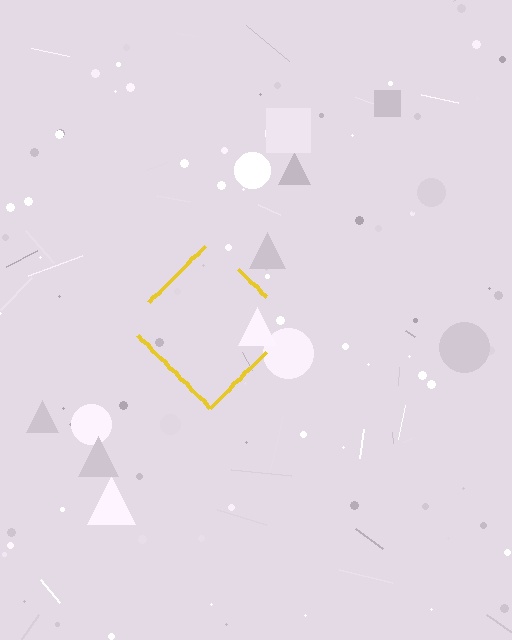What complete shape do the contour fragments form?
The contour fragments form a diamond.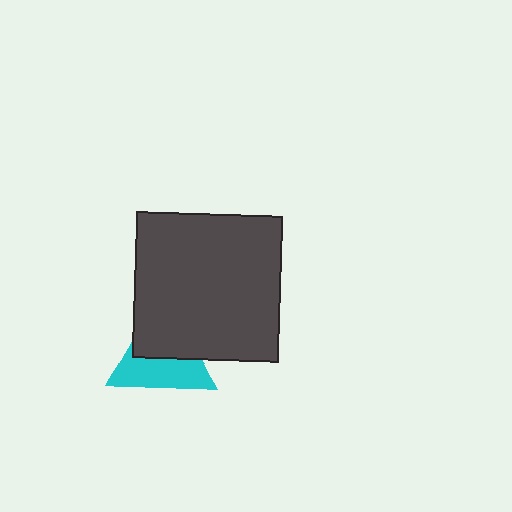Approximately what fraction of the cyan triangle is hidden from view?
Roughly 47% of the cyan triangle is hidden behind the dark gray square.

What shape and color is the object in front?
The object in front is a dark gray square.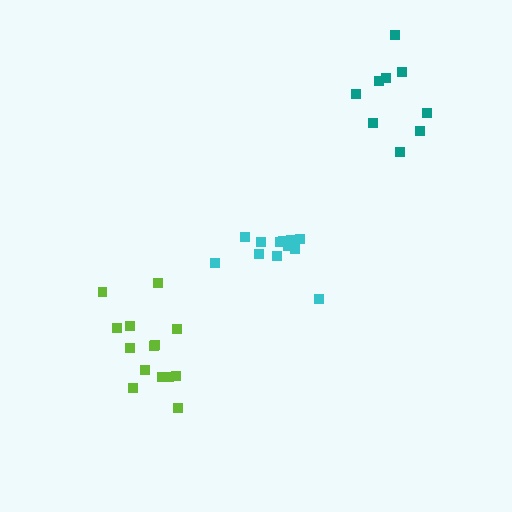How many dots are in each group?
Group 1: 12 dots, Group 2: 14 dots, Group 3: 9 dots (35 total).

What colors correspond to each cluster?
The clusters are colored: cyan, lime, teal.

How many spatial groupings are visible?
There are 3 spatial groupings.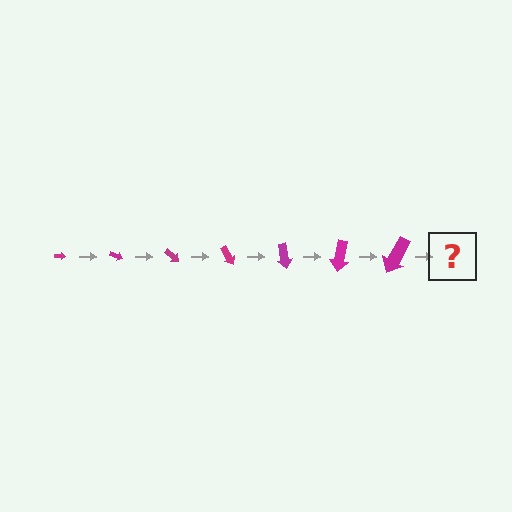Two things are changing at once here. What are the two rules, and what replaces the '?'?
The two rules are that the arrow grows larger each step and it rotates 20 degrees each step. The '?' should be an arrow, larger than the previous one and rotated 140 degrees from the start.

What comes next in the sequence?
The next element should be an arrow, larger than the previous one and rotated 140 degrees from the start.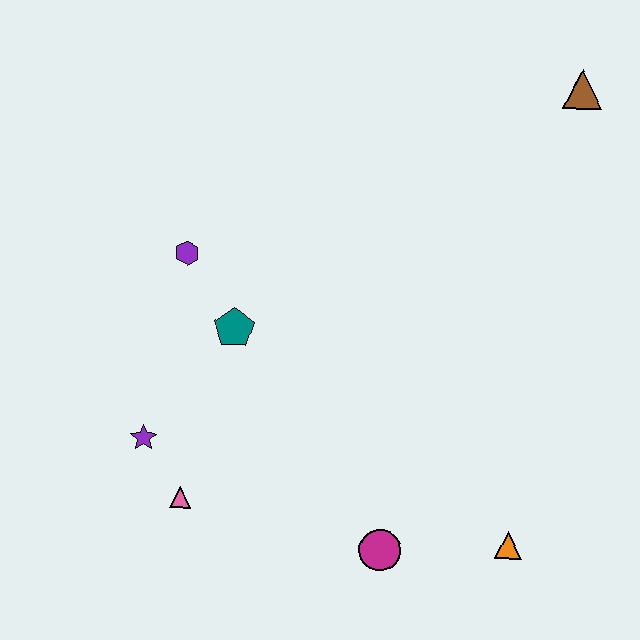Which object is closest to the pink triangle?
The purple star is closest to the pink triangle.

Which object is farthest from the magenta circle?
The brown triangle is farthest from the magenta circle.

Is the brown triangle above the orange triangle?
Yes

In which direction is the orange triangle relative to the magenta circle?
The orange triangle is to the right of the magenta circle.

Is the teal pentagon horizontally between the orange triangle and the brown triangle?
No